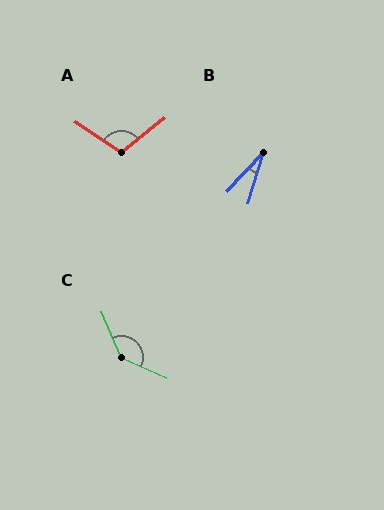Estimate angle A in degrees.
Approximately 108 degrees.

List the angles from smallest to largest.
B (27°), A (108°), C (136°).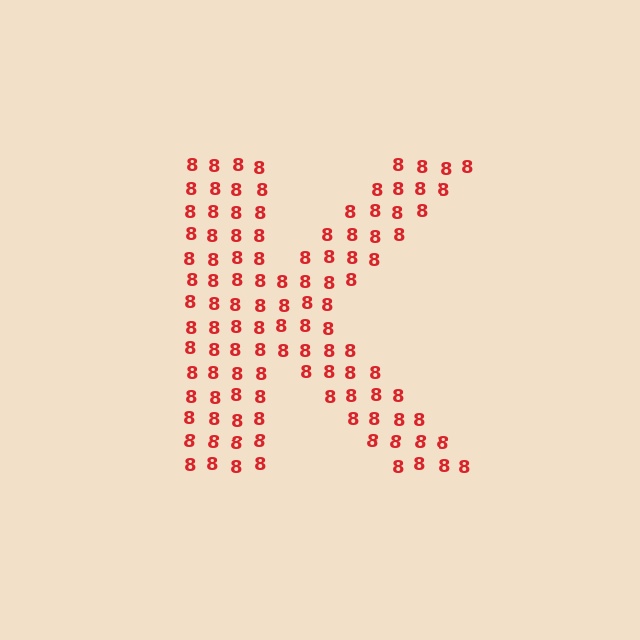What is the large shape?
The large shape is the letter K.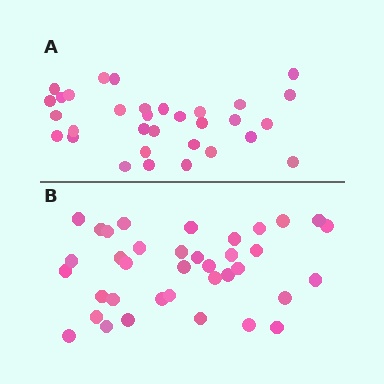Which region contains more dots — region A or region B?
Region B (the bottom region) has more dots.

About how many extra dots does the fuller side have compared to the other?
Region B has about 5 more dots than region A.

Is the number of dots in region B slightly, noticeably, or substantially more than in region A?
Region B has only slightly more — the two regions are fairly close. The ratio is roughly 1.2 to 1.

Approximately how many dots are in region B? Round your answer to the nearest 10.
About 40 dots. (The exact count is 37, which rounds to 40.)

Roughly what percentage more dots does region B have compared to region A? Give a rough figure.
About 15% more.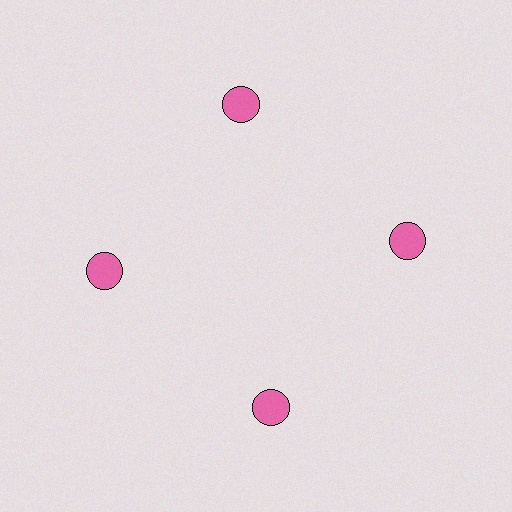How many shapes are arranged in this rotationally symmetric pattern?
There are 4 shapes, arranged in 4 groups of 1.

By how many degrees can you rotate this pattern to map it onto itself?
The pattern maps onto itself every 90 degrees of rotation.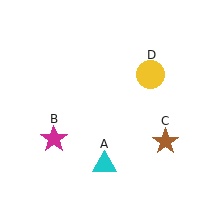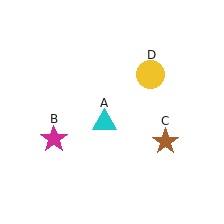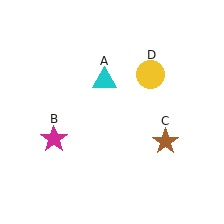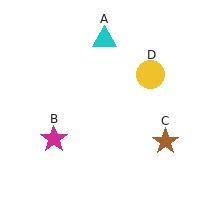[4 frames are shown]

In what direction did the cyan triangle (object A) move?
The cyan triangle (object A) moved up.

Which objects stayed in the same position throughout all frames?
Magenta star (object B) and brown star (object C) and yellow circle (object D) remained stationary.